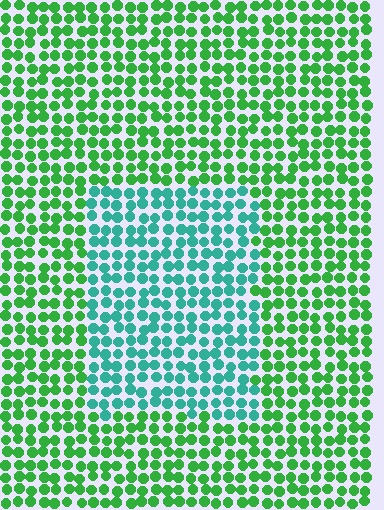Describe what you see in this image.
The image is filled with small green elements in a uniform arrangement. A rectangle-shaped region is visible where the elements are tinted to a slightly different hue, forming a subtle color boundary.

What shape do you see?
I see a rectangle.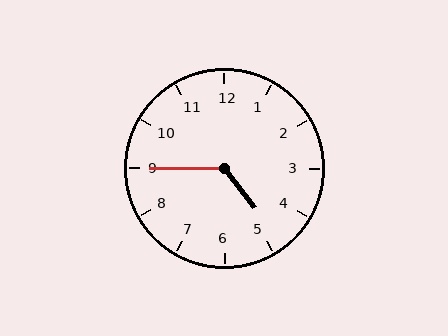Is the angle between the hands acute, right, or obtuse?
It is obtuse.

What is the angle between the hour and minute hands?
Approximately 128 degrees.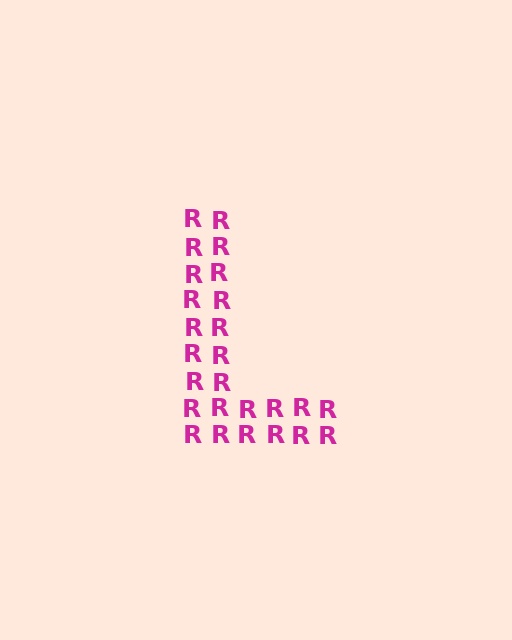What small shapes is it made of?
It is made of small letter R's.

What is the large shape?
The large shape is the letter L.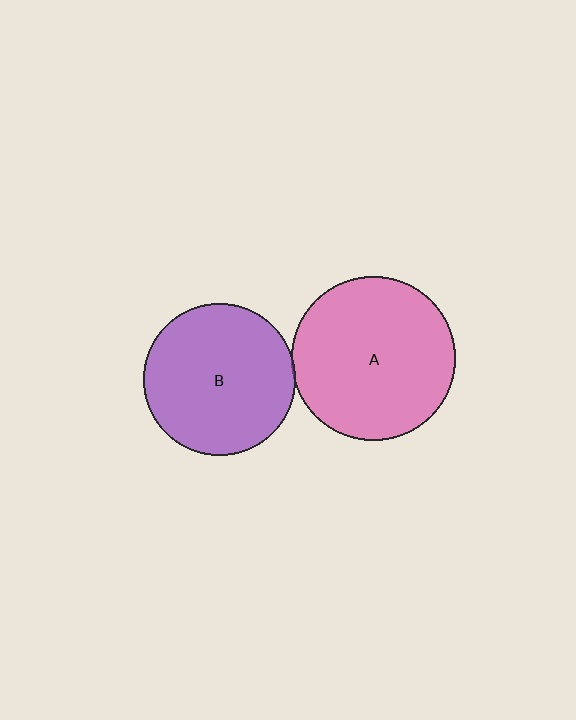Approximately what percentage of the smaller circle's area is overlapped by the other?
Approximately 5%.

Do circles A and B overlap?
Yes.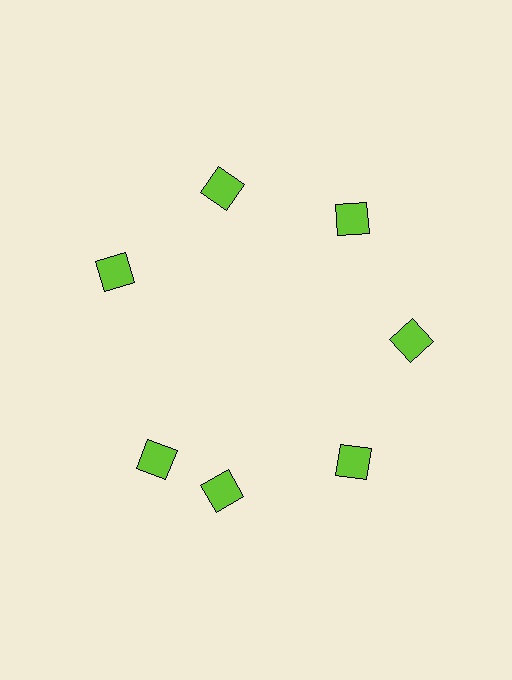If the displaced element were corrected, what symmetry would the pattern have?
It would have 7-fold rotational symmetry — the pattern would map onto itself every 51 degrees.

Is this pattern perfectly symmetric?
No. The 7 lime diamonds are arranged in a ring, but one element near the 8 o'clock position is rotated out of alignment along the ring, breaking the 7-fold rotational symmetry.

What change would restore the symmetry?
The symmetry would be restored by rotating it back into even spacing with its neighbors so that all 7 diamonds sit at equal angles and equal distance from the center.